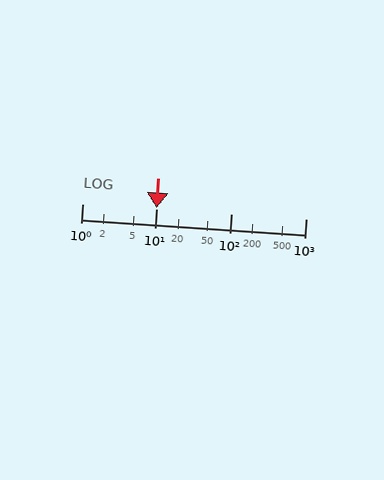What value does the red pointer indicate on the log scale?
The pointer indicates approximately 9.8.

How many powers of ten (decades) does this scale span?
The scale spans 3 decades, from 1 to 1000.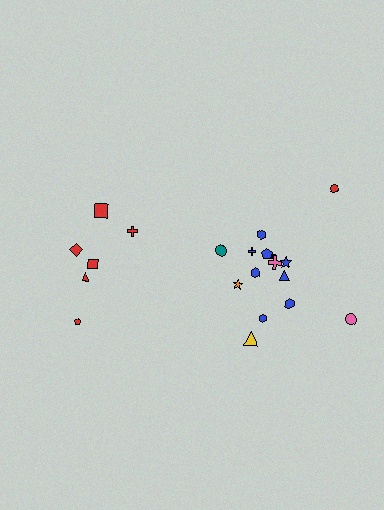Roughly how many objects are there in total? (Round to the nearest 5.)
Roughly 20 objects in total.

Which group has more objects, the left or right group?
The right group.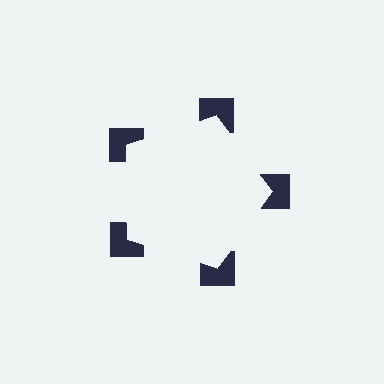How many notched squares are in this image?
There are 5 — one at each vertex of the illusory pentagon.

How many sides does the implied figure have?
5 sides.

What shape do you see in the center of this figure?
An illusory pentagon — its edges are inferred from the aligned wedge cuts in the notched squares, not physically drawn.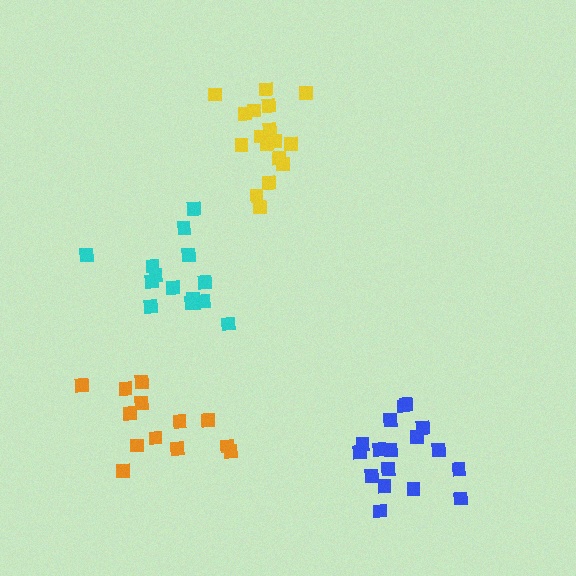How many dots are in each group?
Group 1: 15 dots, Group 2: 17 dots, Group 3: 17 dots, Group 4: 13 dots (62 total).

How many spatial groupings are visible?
There are 4 spatial groupings.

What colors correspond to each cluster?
The clusters are colored: cyan, yellow, blue, orange.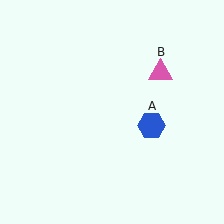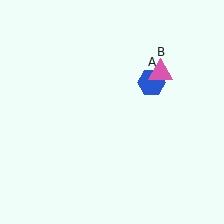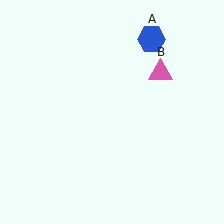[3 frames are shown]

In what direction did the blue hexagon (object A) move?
The blue hexagon (object A) moved up.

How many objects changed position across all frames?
1 object changed position: blue hexagon (object A).